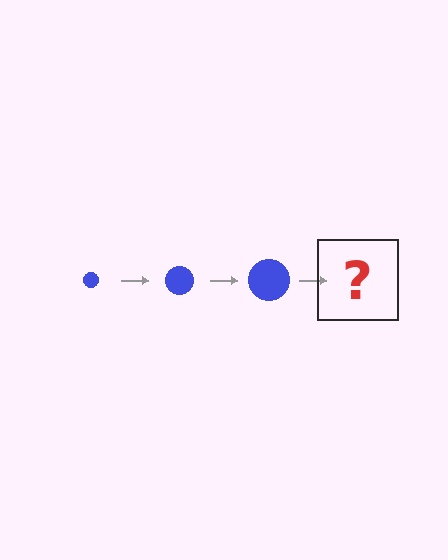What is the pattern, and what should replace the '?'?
The pattern is that the circle gets progressively larger each step. The '?' should be a blue circle, larger than the previous one.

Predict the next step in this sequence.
The next step is a blue circle, larger than the previous one.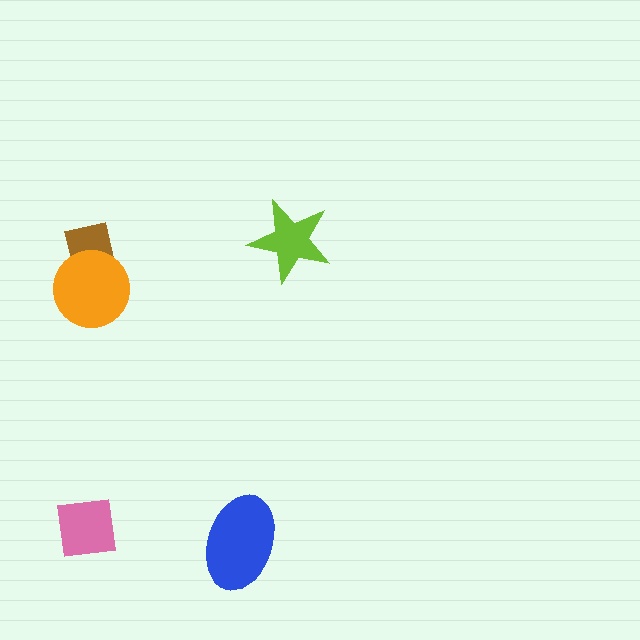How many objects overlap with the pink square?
0 objects overlap with the pink square.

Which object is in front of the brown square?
The orange circle is in front of the brown square.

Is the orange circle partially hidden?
No, no other shape covers it.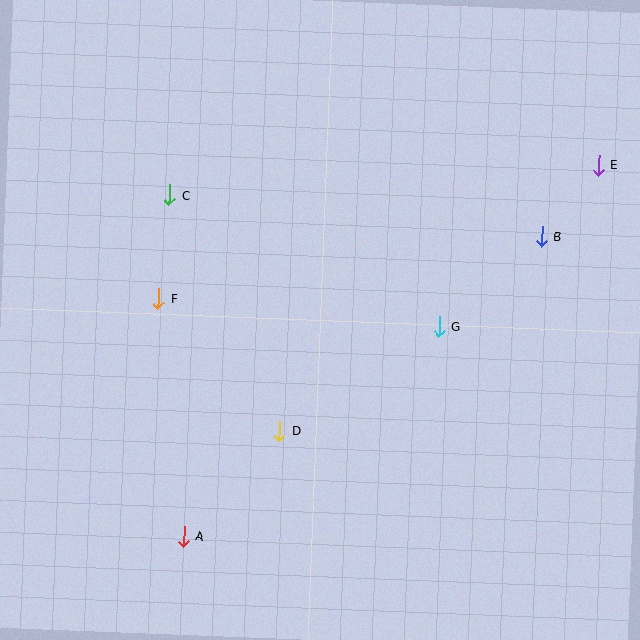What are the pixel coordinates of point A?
Point A is at (184, 536).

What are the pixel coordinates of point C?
Point C is at (169, 195).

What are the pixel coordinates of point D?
Point D is at (280, 431).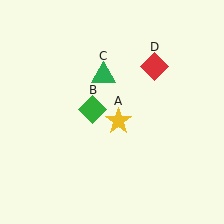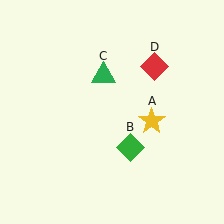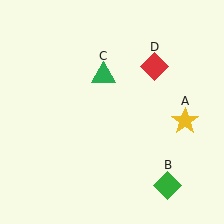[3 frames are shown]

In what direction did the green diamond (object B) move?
The green diamond (object B) moved down and to the right.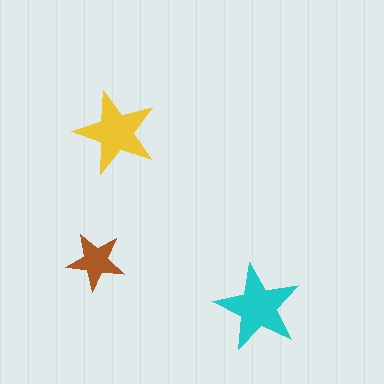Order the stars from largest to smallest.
the cyan one, the yellow one, the brown one.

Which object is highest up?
The yellow star is topmost.